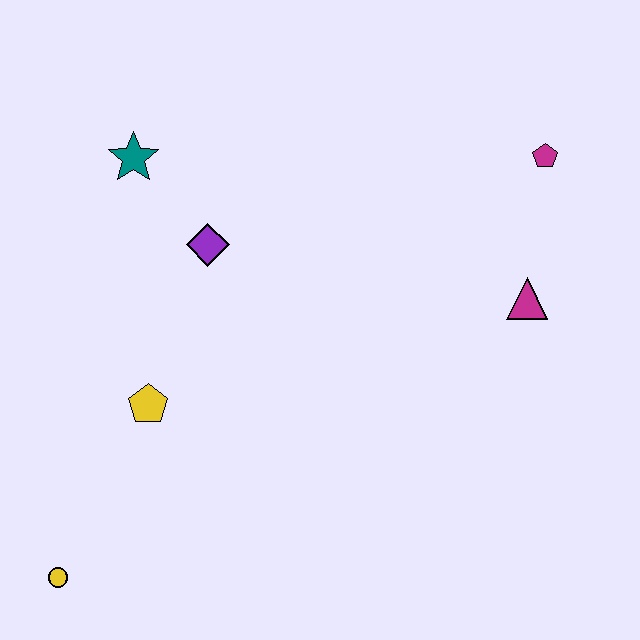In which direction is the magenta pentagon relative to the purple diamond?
The magenta pentagon is to the right of the purple diamond.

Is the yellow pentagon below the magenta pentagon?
Yes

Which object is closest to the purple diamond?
The teal star is closest to the purple diamond.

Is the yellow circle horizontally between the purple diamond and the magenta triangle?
No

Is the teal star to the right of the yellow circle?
Yes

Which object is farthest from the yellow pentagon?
The magenta pentagon is farthest from the yellow pentagon.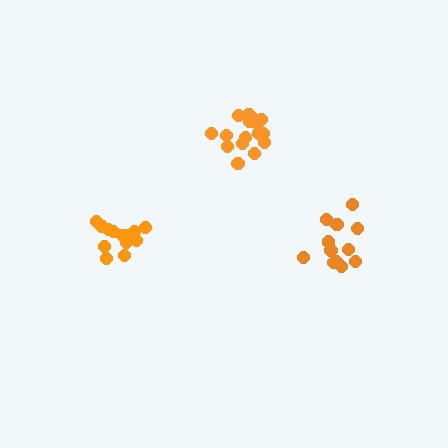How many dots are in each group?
Group 1: 17 dots, Group 2: 14 dots, Group 3: 12 dots (43 total).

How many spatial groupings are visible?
There are 3 spatial groupings.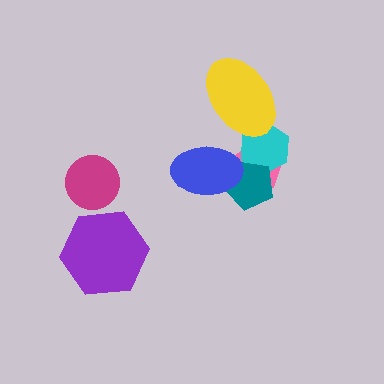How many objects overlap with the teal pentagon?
3 objects overlap with the teal pentagon.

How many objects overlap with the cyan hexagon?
3 objects overlap with the cyan hexagon.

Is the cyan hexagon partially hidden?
Yes, it is partially covered by another shape.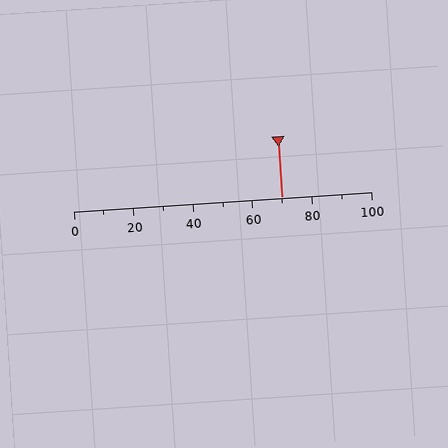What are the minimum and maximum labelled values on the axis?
The axis runs from 0 to 100.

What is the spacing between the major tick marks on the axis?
The major ticks are spaced 20 apart.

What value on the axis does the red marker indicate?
The marker indicates approximately 70.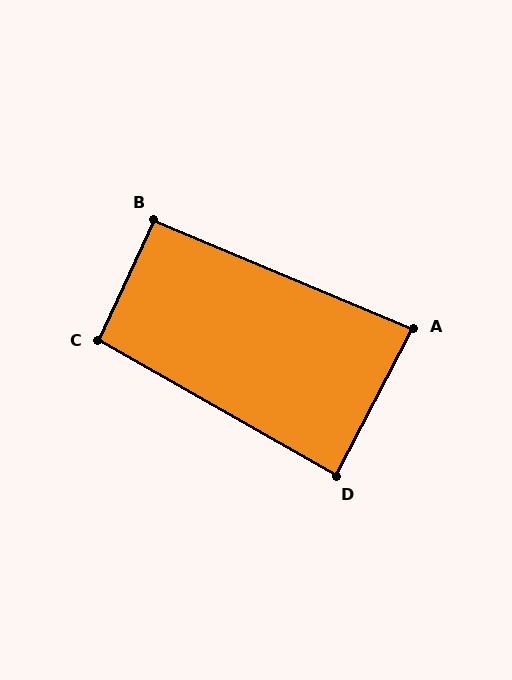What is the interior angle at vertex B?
Approximately 92 degrees (approximately right).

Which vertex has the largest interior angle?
C, at approximately 95 degrees.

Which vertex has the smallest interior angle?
A, at approximately 85 degrees.